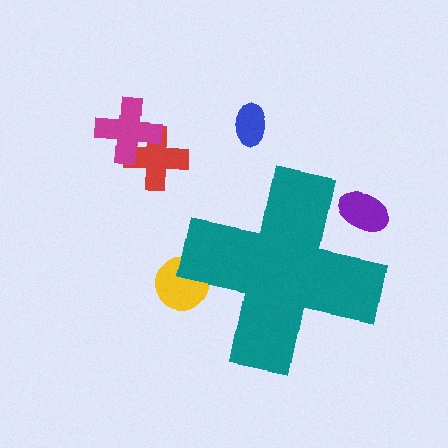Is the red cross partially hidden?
No, the red cross is fully visible.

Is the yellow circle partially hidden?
Yes, the yellow circle is partially hidden behind the teal cross.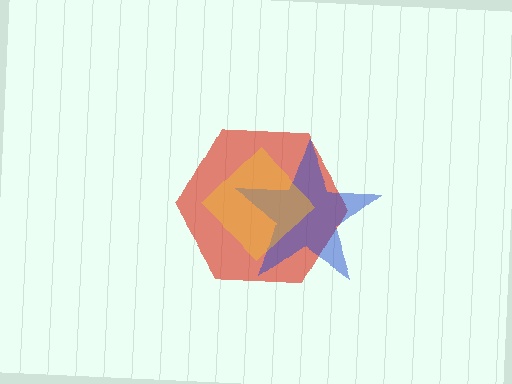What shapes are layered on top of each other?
The layered shapes are: a red hexagon, a blue star, a yellow diamond.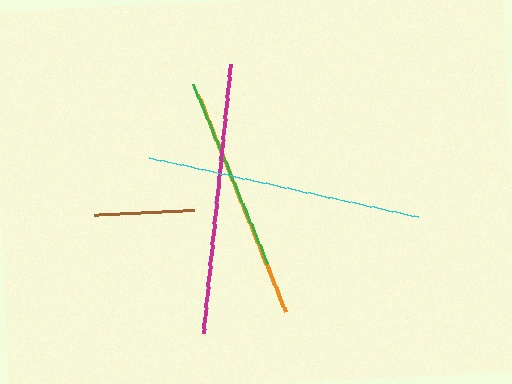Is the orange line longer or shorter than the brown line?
The orange line is longer than the brown line.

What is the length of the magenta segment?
The magenta segment is approximately 270 pixels long.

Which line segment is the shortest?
The brown line is the shortest at approximately 100 pixels.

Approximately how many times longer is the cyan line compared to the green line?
The cyan line is approximately 1.4 times the length of the green line.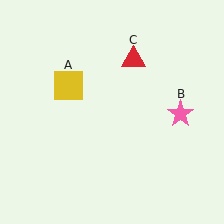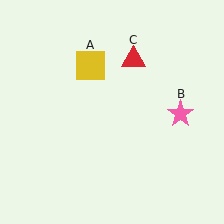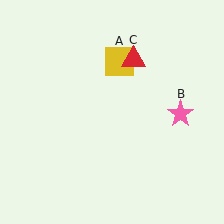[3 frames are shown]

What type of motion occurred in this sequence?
The yellow square (object A) rotated clockwise around the center of the scene.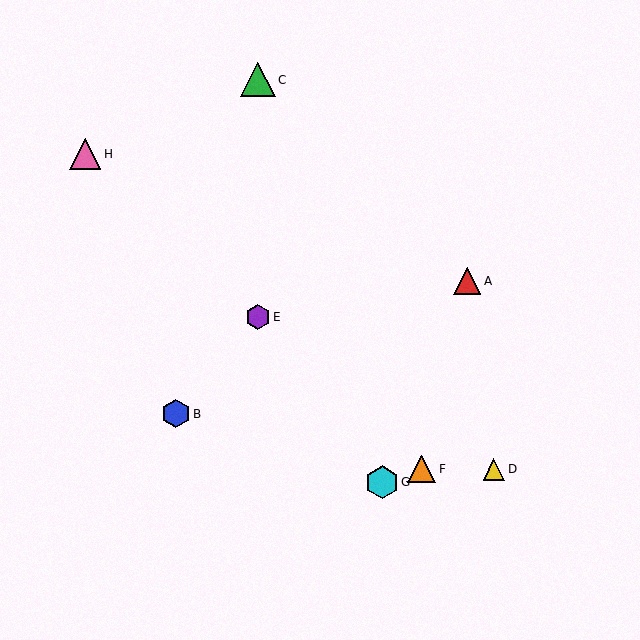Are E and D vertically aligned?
No, E is at x≈258 and D is at x≈494.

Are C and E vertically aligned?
Yes, both are at x≈258.